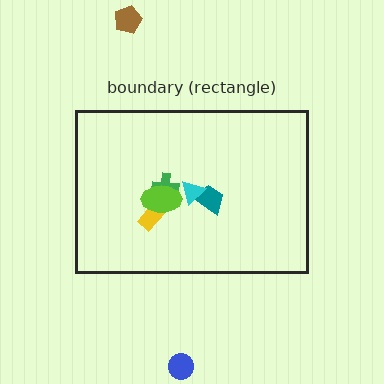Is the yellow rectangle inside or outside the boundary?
Inside.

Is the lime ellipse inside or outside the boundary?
Inside.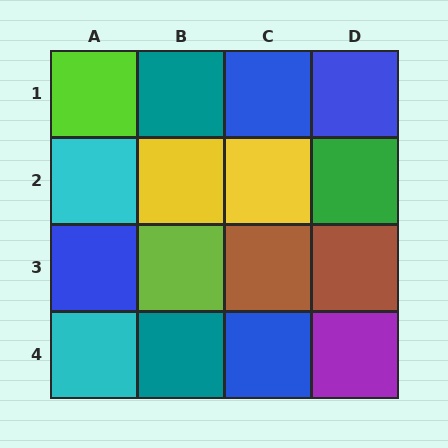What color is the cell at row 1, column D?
Blue.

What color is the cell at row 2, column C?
Yellow.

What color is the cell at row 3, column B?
Lime.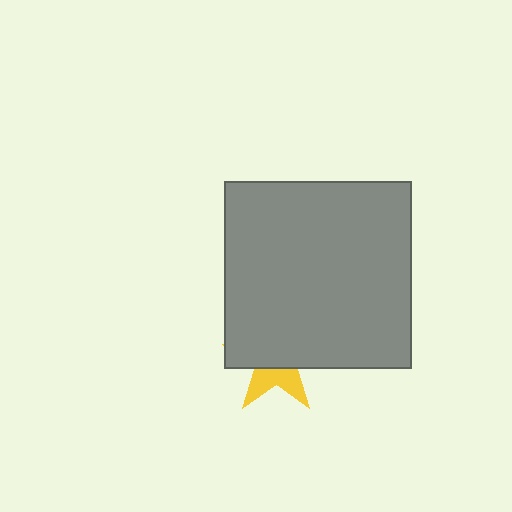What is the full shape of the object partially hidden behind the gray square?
The partially hidden object is a yellow star.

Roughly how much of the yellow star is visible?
A small part of it is visible (roughly 35%).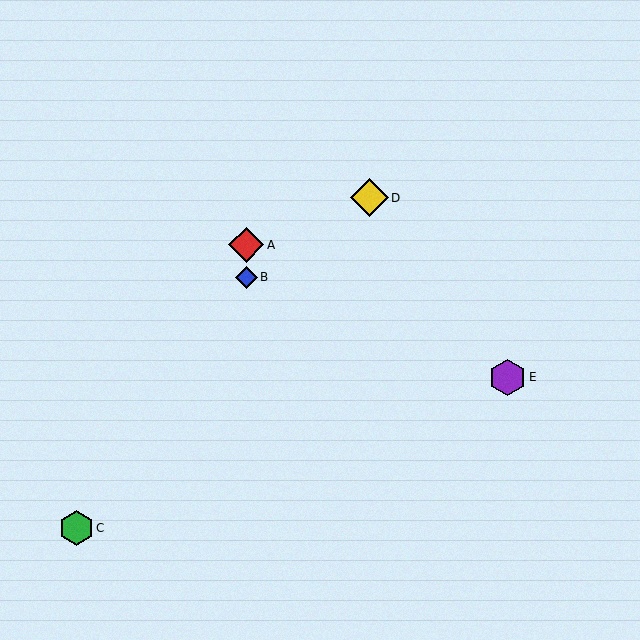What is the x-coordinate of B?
Object B is at x≈246.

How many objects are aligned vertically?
2 objects (A, B) are aligned vertically.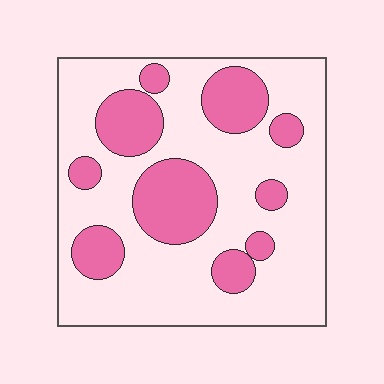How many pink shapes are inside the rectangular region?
10.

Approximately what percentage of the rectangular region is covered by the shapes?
Approximately 30%.